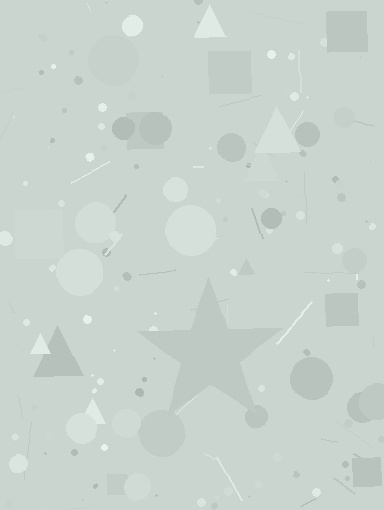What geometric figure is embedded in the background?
A star is embedded in the background.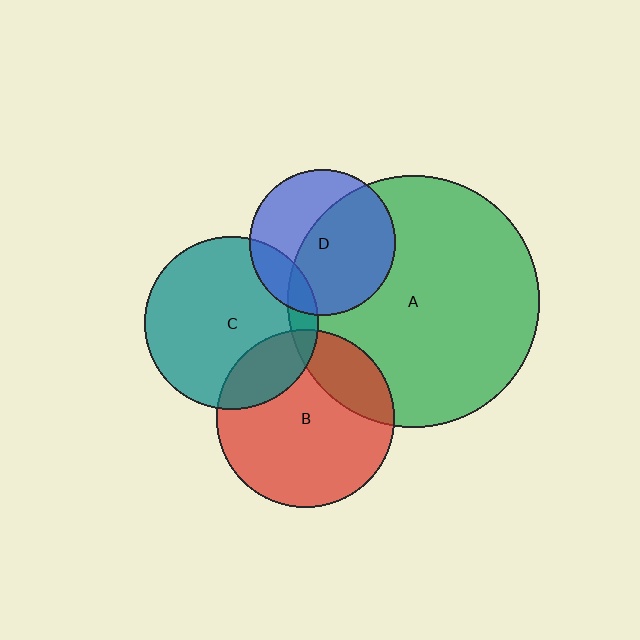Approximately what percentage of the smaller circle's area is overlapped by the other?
Approximately 10%.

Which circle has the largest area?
Circle A (green).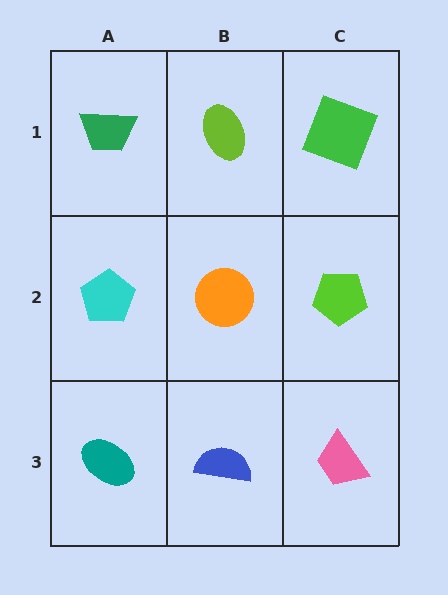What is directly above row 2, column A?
A green trapezoid.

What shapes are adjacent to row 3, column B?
An orange circle (row 2, column B), a teal ellipse (row 3, column A), a pink trapezoid (row 3, column C).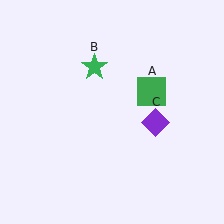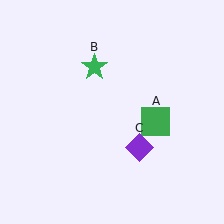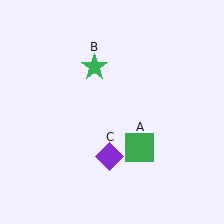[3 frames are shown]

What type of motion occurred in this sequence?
The green square (object A), purple diamond (object C) rotated clockwise around the center of the scene.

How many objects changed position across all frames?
2 objects changed position: green square (object A), purple diamond (object C).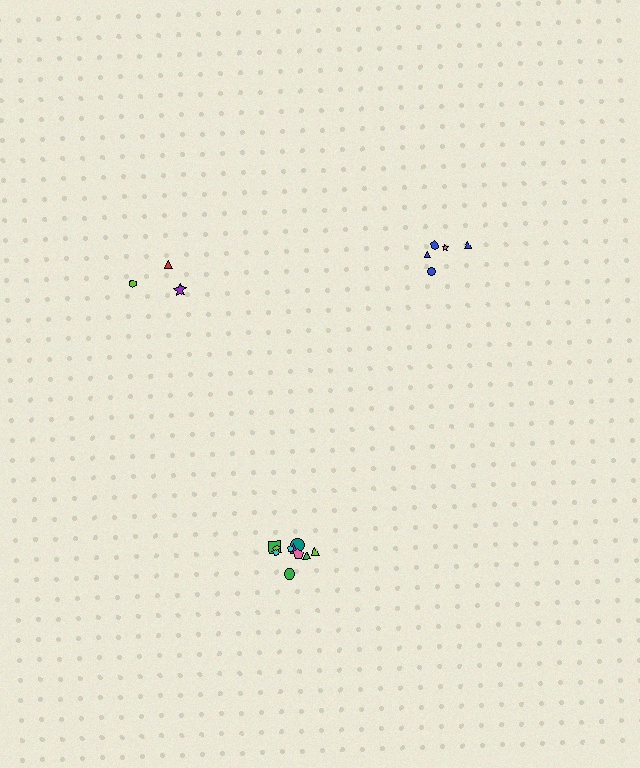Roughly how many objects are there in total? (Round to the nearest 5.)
Roughly 20 objects in total.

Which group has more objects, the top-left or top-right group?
The top-right group.